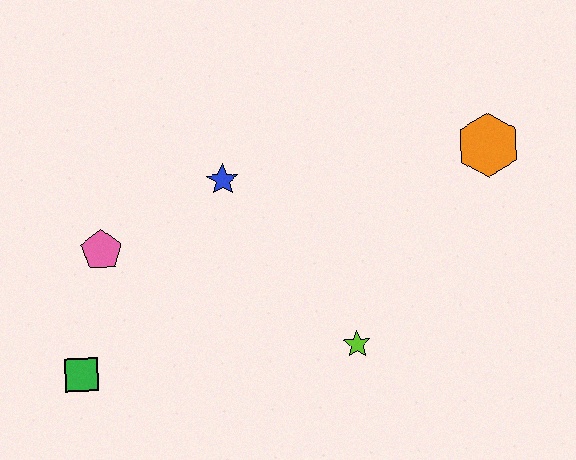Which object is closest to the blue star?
The pink pentagon is closest to the blue star.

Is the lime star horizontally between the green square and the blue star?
No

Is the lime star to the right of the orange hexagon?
No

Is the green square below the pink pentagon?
Yes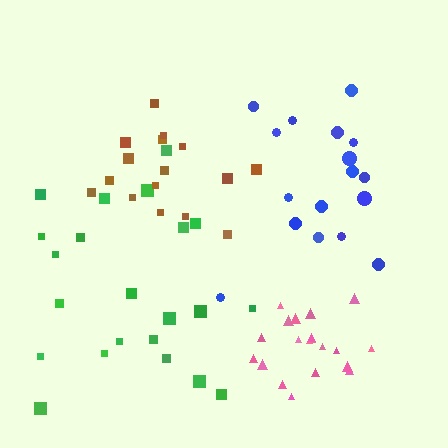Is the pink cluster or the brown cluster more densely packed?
Pink.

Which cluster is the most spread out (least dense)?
Green.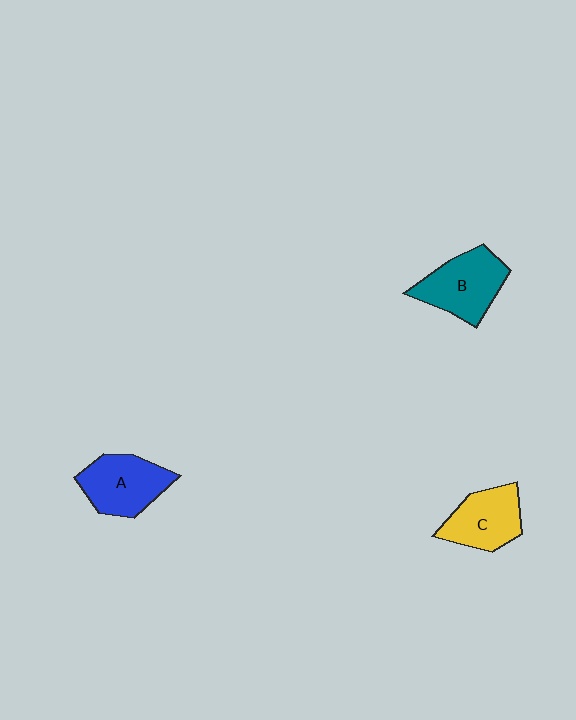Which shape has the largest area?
Shape B (teal).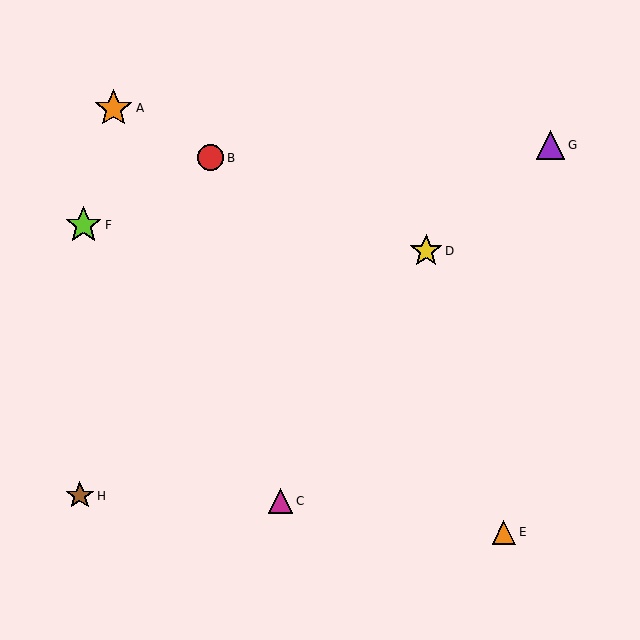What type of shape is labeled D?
Shape D is a yellow star.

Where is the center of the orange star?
The center of the orange star is at (113, 108).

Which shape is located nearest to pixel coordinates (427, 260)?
The yellow star (labeled D) at (426, 251) is nearest to that location.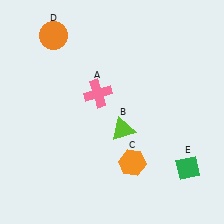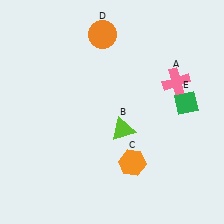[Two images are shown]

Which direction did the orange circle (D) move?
The orange circle (D) moved right.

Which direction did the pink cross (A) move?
The pink cross (A) moved right.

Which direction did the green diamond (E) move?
The green diamond (E) moved up.